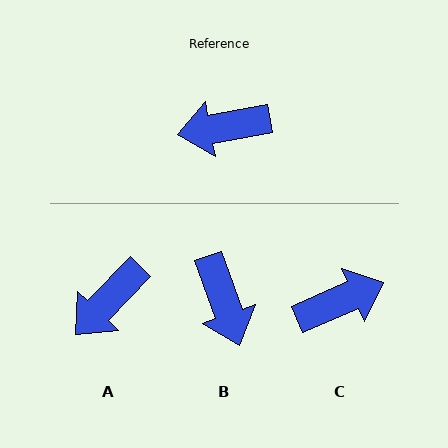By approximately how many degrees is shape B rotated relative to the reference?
Approximately 99 degrees counter-clockwise.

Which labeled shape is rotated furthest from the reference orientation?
C, about 167 degrees away.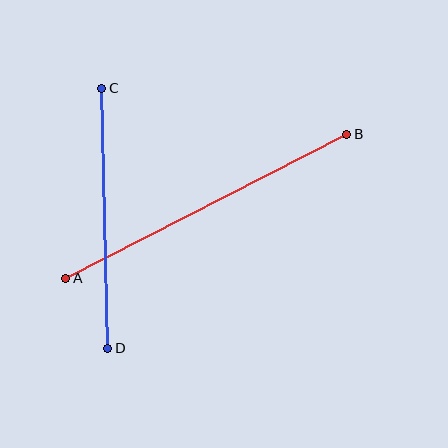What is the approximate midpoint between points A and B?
The midpoint is at approximately (206, 206) pixels.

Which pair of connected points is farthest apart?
Points A and B are farthest apart.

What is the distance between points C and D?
The distance is approximately 260 pixels.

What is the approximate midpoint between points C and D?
The midpoint is at approximately (105, 218) pixels.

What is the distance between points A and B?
The distance is approximately 316 pixels.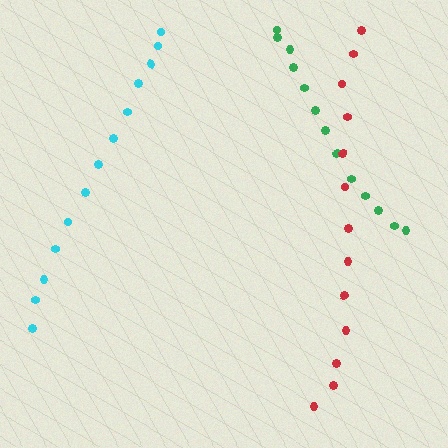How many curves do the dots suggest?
There are 3 distinct paths.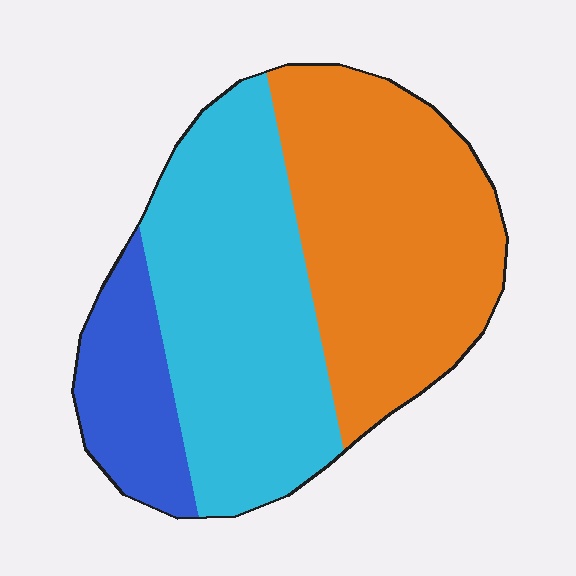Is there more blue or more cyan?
Cyan.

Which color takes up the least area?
Blue, at roughly 15%.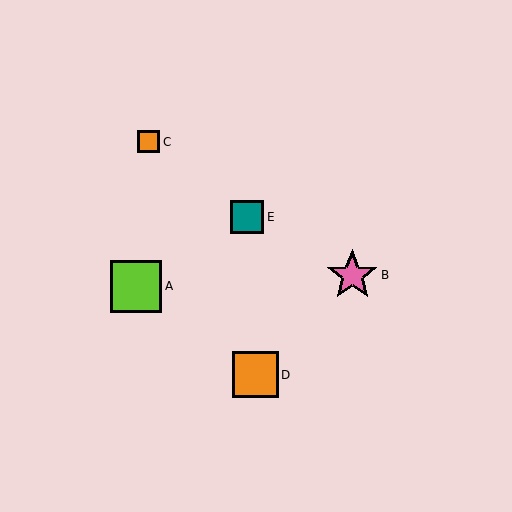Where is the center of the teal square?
The center of the teal square is at (247, 217).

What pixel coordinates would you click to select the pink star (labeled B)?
Click at (352, 275) to select the pink star B.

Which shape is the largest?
The lime square (labeled A) is the largest.